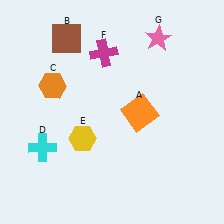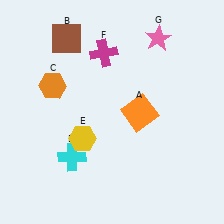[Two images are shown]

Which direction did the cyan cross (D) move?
The cyan cross (D) moved right.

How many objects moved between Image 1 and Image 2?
1 object moved between the two images.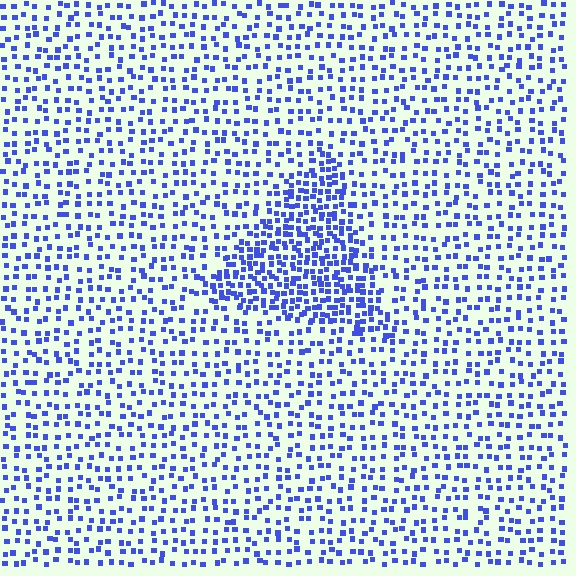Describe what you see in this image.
The image contains small blue elements arranged at two different densities. A triangle-shaped region is visible where the elements are more densely packed than the surrounding area.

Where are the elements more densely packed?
The elements are more densely packed inside the triangle boundary.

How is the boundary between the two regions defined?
The boundary is defined by a change in element density (approximately 2.1x ratio). All elements are the same color, size, and shape.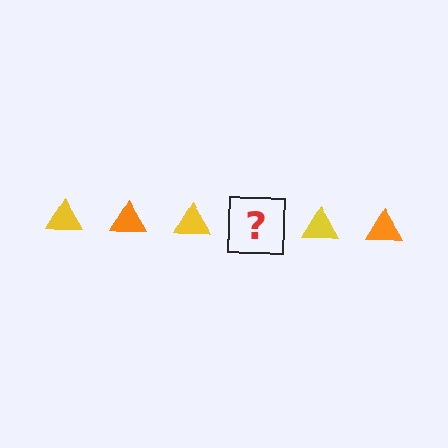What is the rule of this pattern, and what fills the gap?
The rule is that the pattern cycles through yellow, orange triangles. The gap should be filled with an orange triangle.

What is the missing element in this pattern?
The missing element is an orange triangle.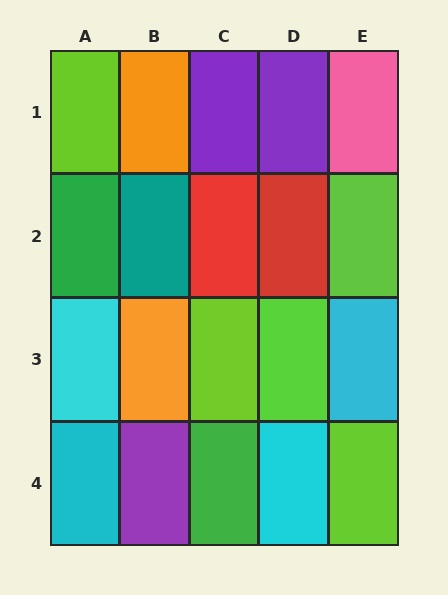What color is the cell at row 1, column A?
Lime.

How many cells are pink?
1 cell is pink.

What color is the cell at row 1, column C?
Purple.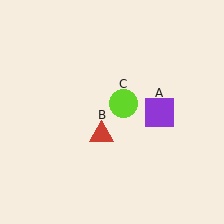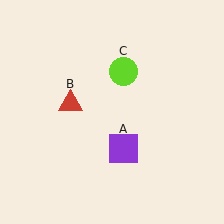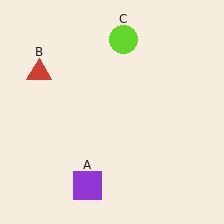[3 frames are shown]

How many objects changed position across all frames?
3 objects changed position: purple square (object A), red triangle (object B), lime circle (object C).